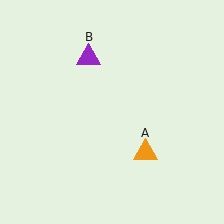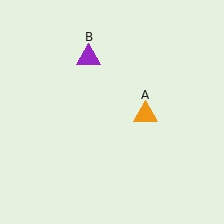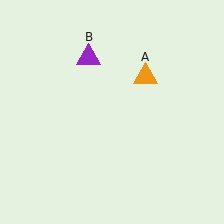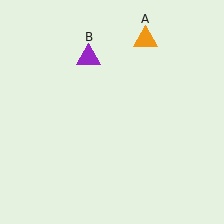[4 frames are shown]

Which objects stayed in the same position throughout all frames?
Purple triangle (object B) remained stationary.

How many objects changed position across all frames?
1 object changed position: orange triangle (object A).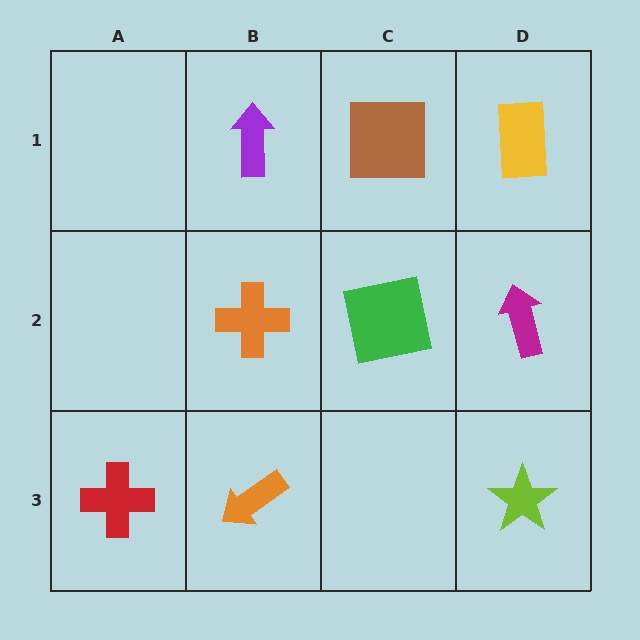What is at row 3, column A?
A red cross.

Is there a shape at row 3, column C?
No, that cell is empty.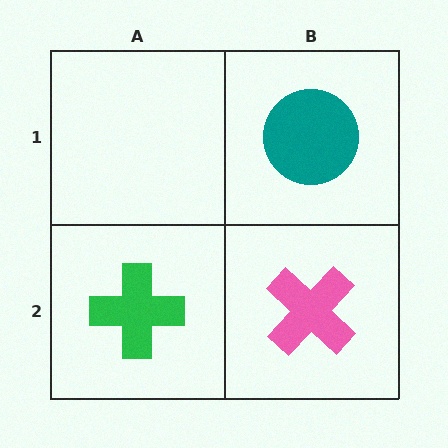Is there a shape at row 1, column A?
No, that cell is empty.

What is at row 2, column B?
A pink cross.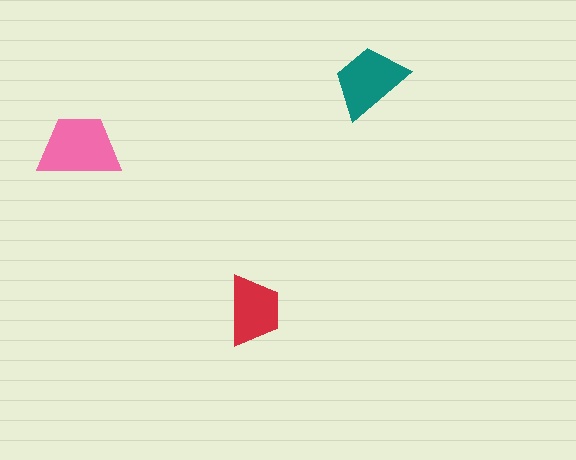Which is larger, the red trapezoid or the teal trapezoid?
The teal one.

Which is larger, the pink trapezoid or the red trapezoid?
The pink one.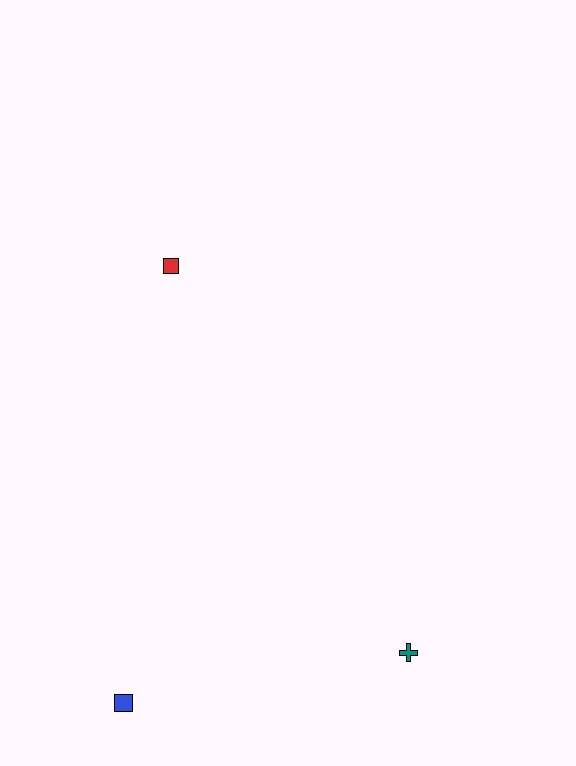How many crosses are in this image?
There is 1 cross.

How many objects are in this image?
There are 3 objects.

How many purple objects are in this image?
There are no purple objects.